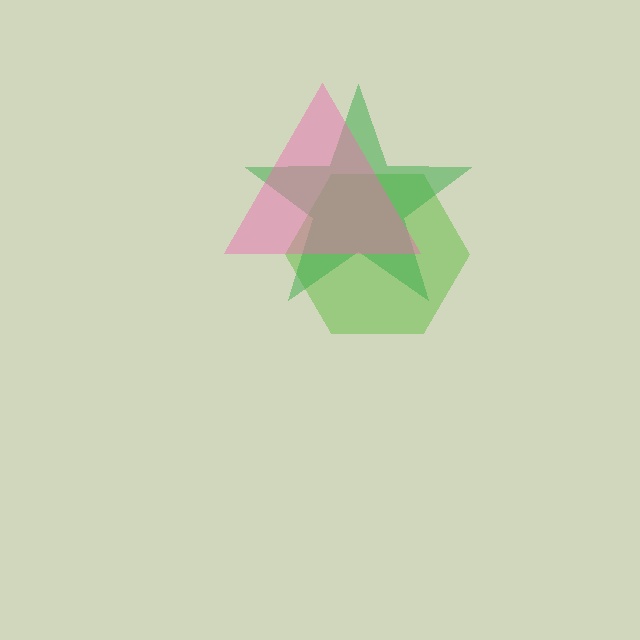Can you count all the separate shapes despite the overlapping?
Yes, there are 3 separate shapes.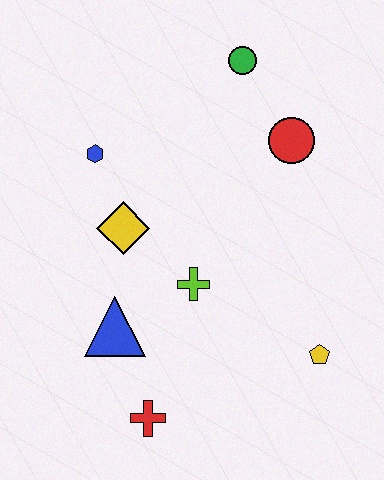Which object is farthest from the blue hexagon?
The yellow pentagon is farthest from the blue hexagon.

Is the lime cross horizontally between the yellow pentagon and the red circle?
No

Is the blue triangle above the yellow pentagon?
Yes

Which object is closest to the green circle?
The red circle is closest to the green circle.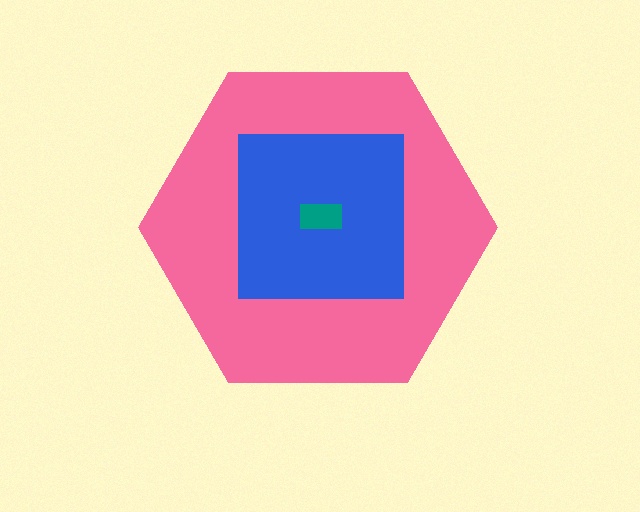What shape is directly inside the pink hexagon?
The blue square.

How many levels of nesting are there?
3.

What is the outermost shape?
The pink hexagon.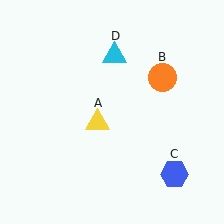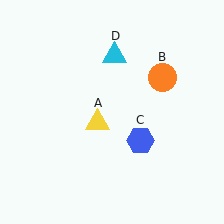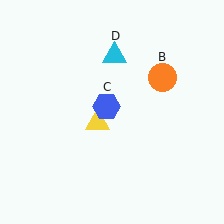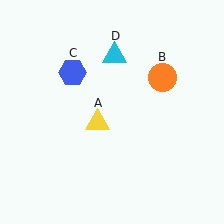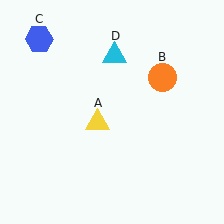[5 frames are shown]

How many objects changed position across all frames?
1 object changed position: blue hexagon (object C).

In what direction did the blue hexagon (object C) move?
The blue hexagon (object C) moved up and to the left.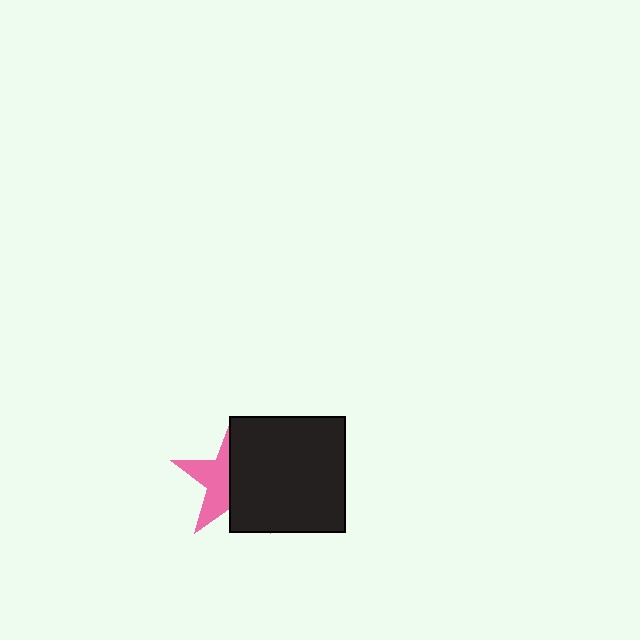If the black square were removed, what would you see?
You would see the complete pink star.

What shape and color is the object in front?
The object in front is a black square.